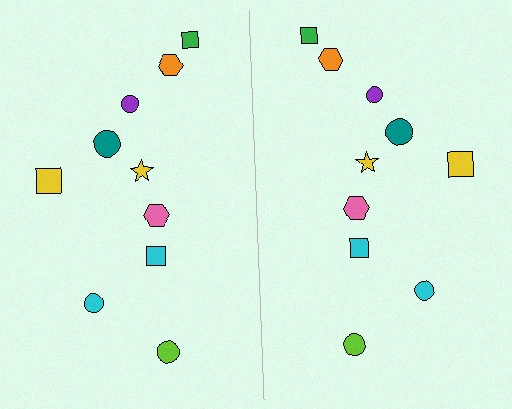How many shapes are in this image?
There are 20 shapes in this image.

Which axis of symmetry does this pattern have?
The pattern has a vertical axis of symmetry running through the center of the image.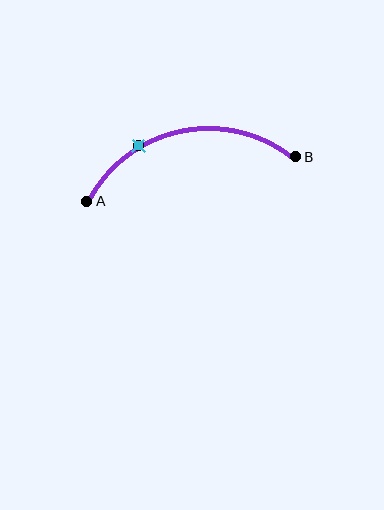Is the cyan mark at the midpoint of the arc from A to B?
No. The cyan mark lies on the arc but is closer to endpoint A. The arc midpoint would be at the point on the curve equidistant along the arc from both A and B.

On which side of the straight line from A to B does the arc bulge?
The arc bulges above the straight line connecting A and B.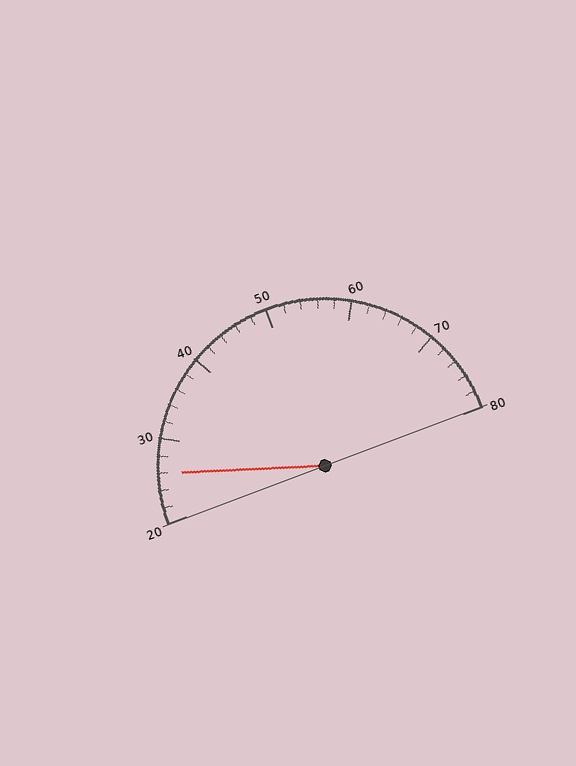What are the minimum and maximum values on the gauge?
The gauge ranges from 20 to 80.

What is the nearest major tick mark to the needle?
The nearest major tick mark is 30.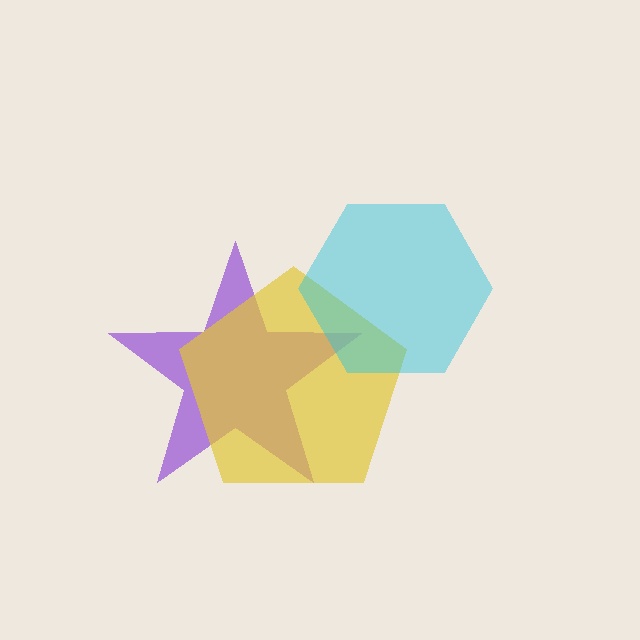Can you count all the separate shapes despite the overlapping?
Yes, there are 3 separate shapes.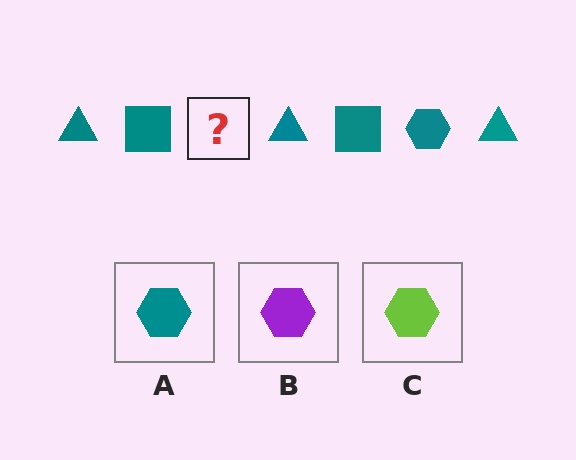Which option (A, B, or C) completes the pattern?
A.